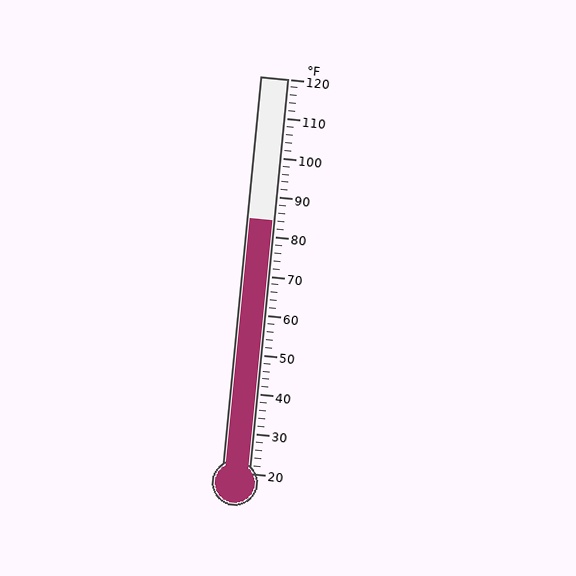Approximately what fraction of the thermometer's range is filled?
The thermometer is filled to approximately 65% of its range.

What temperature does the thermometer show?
The thermometer shows approximately 84°F.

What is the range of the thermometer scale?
The thermometer scale ranges from 20°F to 120°F.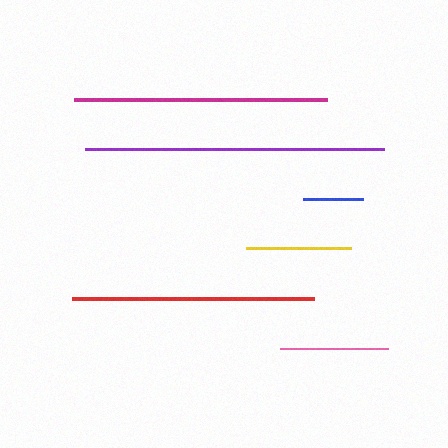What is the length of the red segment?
The red segment is approximately 242 pixels long.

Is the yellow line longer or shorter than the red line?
The red line is longer than the yellow line.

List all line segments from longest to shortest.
From longest to shortest: purple, magenta, red, pink, yellow, blue.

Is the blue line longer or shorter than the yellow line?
The yellow line is longer than the blue line.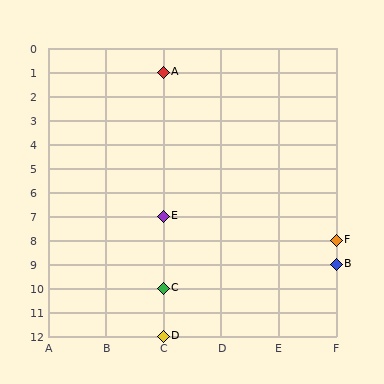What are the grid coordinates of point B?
Point B is at grid coordinates (F, 9).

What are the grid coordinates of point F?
Point F is at grid coordinates (F, 8).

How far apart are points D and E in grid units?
Points D and E are 5 rows apart.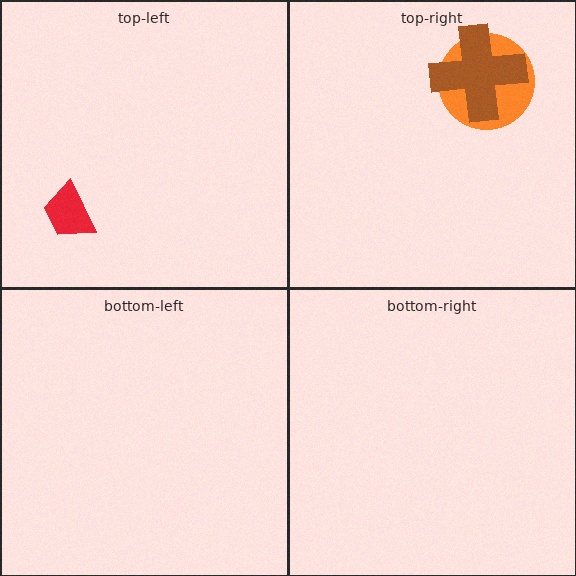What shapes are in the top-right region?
The orange circle, the brown cross.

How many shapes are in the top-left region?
1.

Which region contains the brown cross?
The top-right region.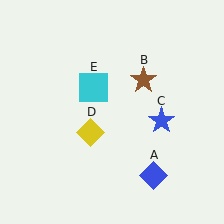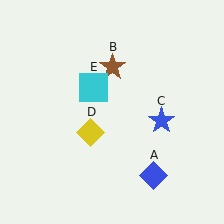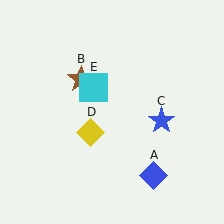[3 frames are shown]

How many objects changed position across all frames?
1 object changed position: brown star (object B).